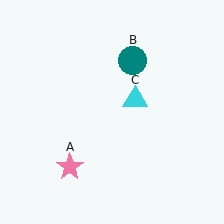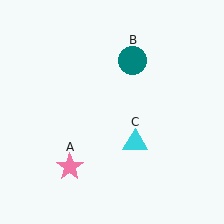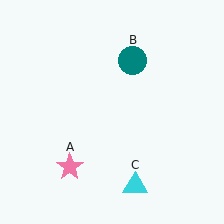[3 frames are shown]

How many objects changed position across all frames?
1 object changed position: cyan triangle (object C).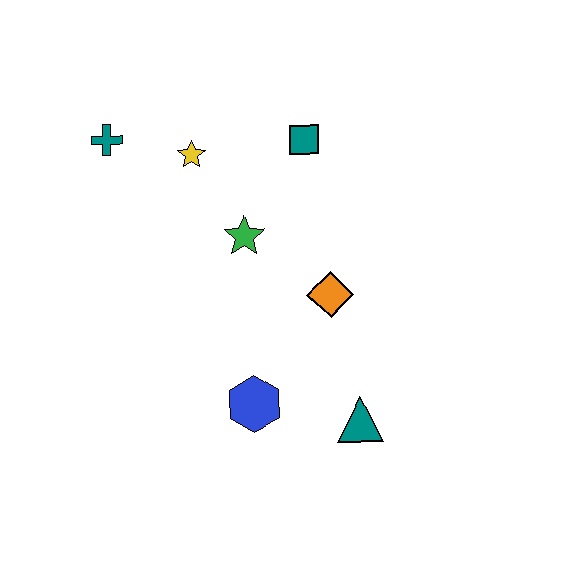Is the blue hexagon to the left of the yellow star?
No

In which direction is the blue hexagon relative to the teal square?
The blue hexagon is below the teal square.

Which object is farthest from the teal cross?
The teal triangle is farthest from the teal cross.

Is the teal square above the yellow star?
Yes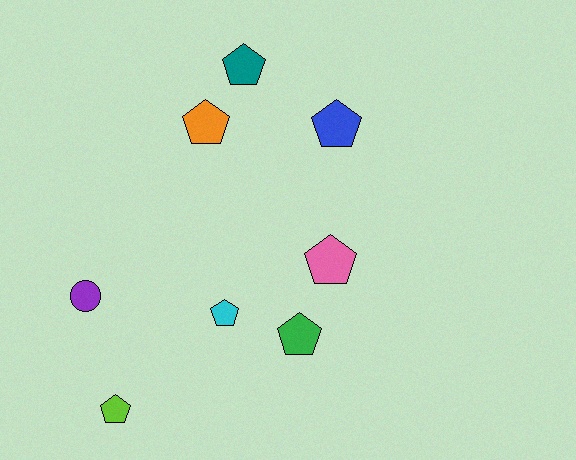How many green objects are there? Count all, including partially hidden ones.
There is 1 green object.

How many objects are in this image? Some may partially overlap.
There are 8 objects.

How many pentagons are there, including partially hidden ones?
There are 7 pentagons.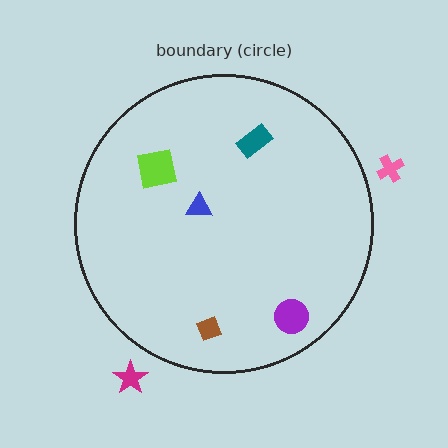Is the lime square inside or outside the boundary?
Inside.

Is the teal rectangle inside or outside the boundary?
Inside.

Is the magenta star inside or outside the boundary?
Outside.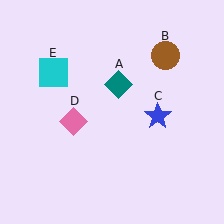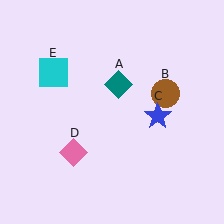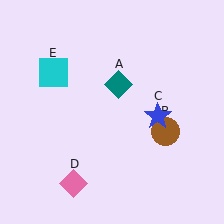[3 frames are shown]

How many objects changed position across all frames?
2 objects changed position: brown circle (object B), pink diamond (object D).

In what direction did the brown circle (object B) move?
The brown circle (object B) moved down.